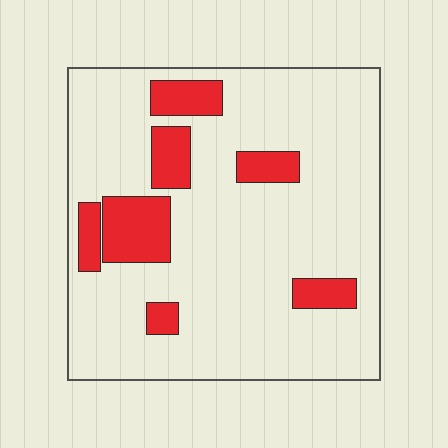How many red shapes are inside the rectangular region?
7.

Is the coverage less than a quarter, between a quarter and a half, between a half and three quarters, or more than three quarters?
Less than a quarter.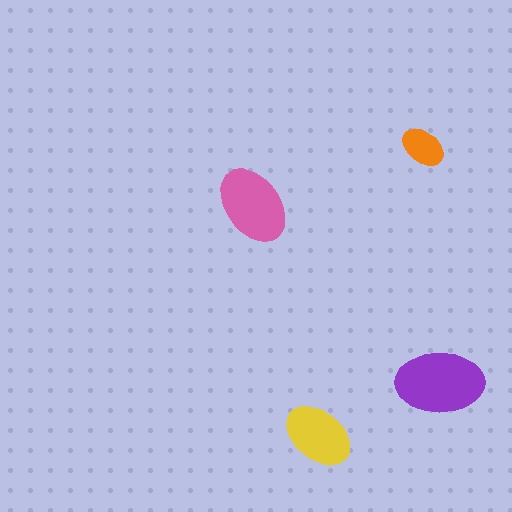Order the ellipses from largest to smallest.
the purple one, the pink one, the yellow one, the orange one.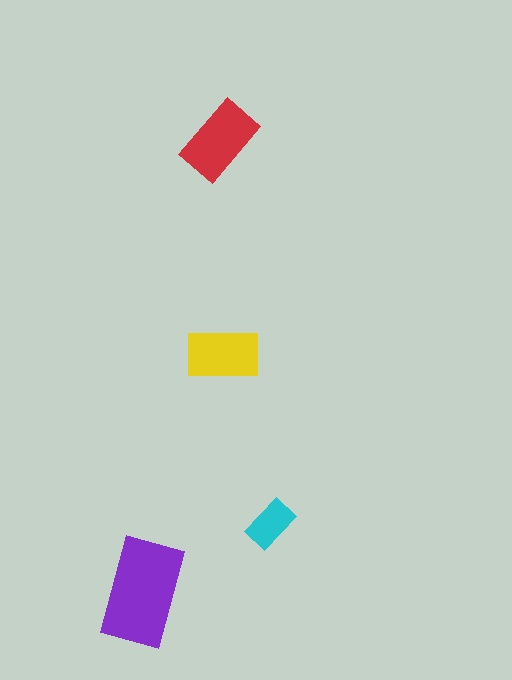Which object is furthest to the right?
The cyan rectangle is rightmost.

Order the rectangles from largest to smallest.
the purple one, the red one, the yellow one, the cyan one.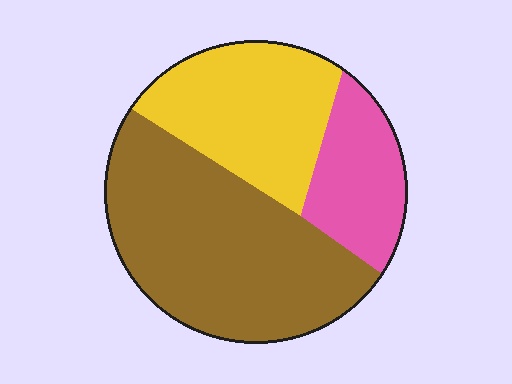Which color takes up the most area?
Brown, at roughly 50%.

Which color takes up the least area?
Pink, at roughly 20%.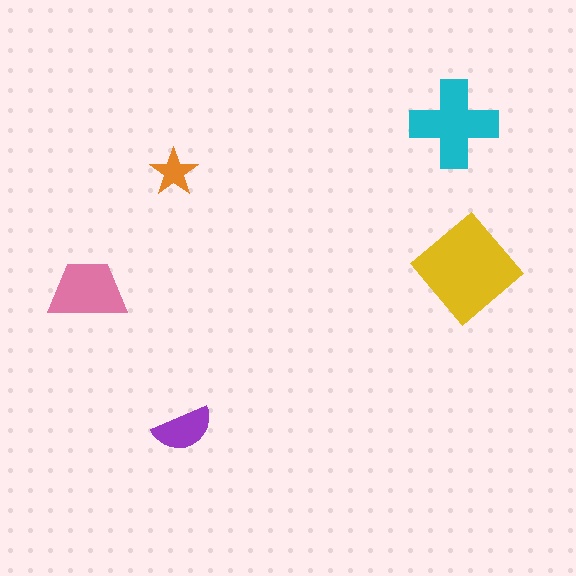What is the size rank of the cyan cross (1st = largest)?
2nd.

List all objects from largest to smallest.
The yellow diamond, the cyan cross, the pink trapezoid, the purple semicircle, the orange star.